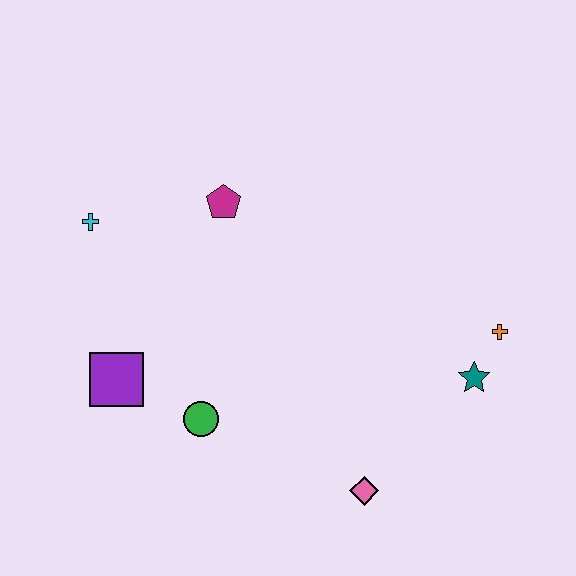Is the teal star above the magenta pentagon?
No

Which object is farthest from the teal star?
The cyan cross is farthest from the teal star.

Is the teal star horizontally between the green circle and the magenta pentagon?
No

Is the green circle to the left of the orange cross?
Yes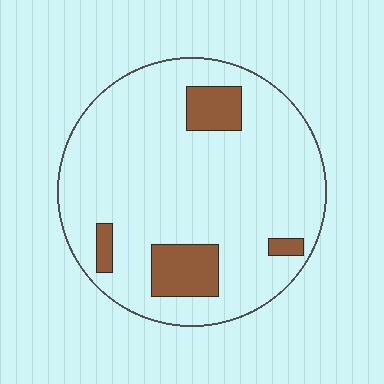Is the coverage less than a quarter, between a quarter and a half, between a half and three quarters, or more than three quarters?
Less than a quarter.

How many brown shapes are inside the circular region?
4.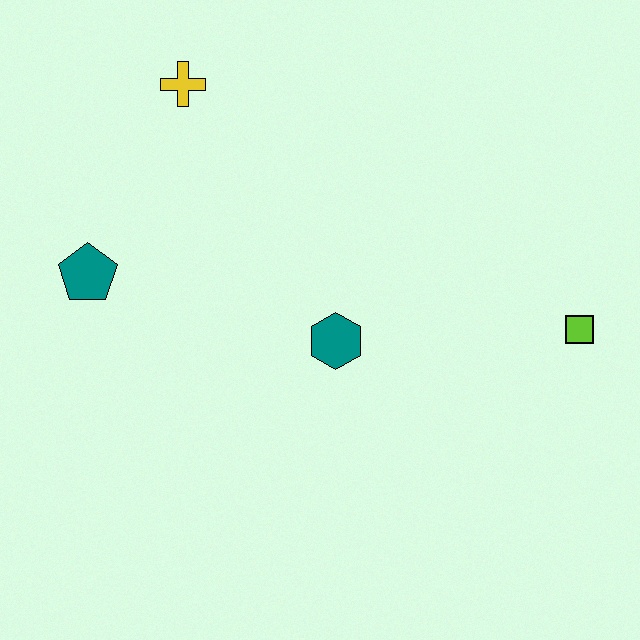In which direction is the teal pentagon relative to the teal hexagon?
The teal pentagon is to the left of the teal hexagon.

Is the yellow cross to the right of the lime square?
No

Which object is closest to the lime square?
The teal hexagon is closest to the lime square.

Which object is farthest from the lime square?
The teal pentagon is farthest from the lime square.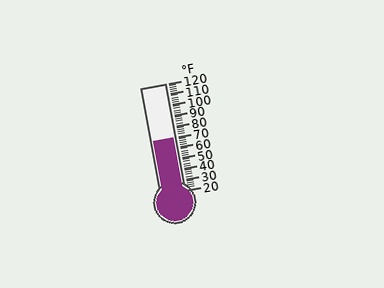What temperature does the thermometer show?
The thermometer shows approximately 70°F.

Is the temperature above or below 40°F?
The temperature is above 40°F.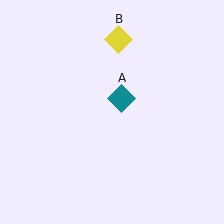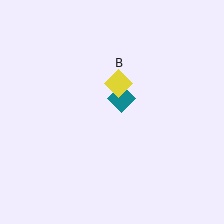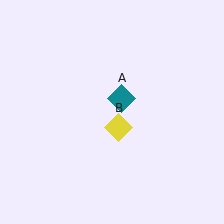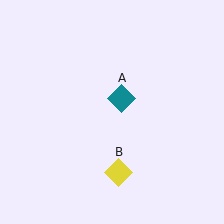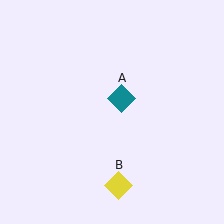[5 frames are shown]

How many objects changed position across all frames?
1 object changed position: yellow diamond (object B).